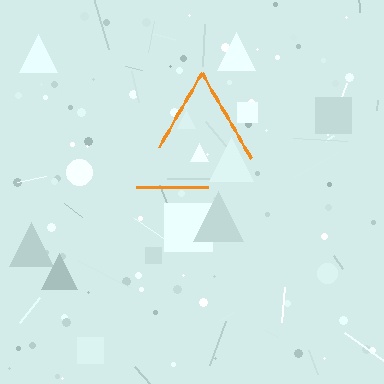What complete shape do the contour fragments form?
The contour fragments form a triangle.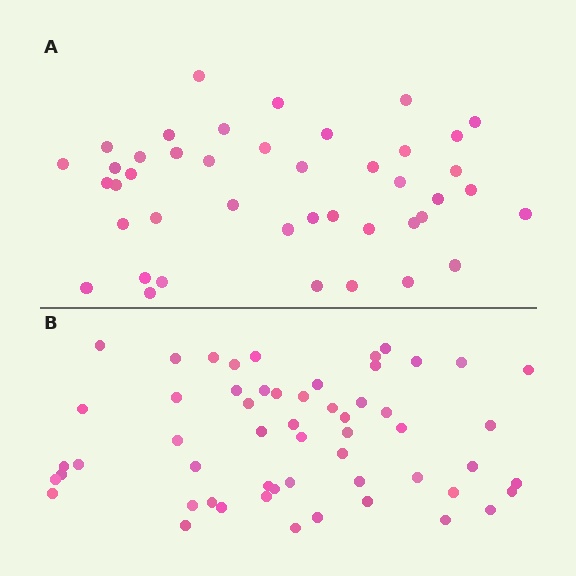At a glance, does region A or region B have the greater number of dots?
Region B (the bottom region) has more dots.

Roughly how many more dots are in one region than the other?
Region B has approximately 15 more dots than region A.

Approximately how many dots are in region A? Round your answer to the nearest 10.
About 40 dots. (The exact count is 43, which rounds to 40.)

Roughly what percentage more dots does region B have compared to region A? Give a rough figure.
About 30% more.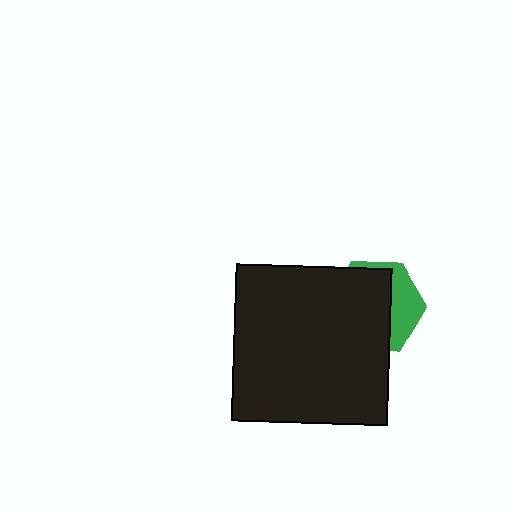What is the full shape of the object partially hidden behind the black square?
The partially hidden object is a green hexagon.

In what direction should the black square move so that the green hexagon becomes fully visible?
The black square should move left. That is the shortest direction to clear the overlap and leave the green hexagon fully visible.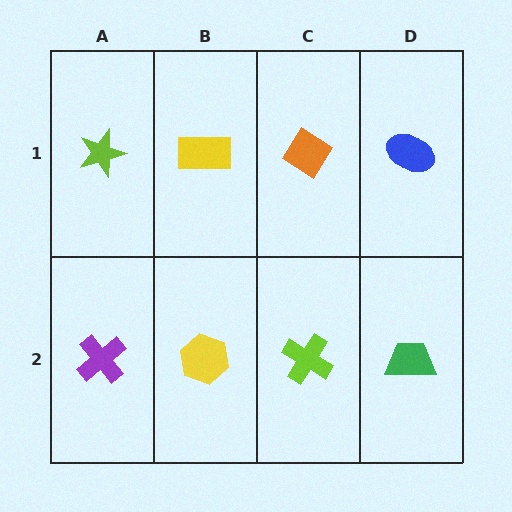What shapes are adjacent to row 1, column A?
A purple cross (row 2, column A), a yellow rectangle (row 1, column B).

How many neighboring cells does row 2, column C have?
3.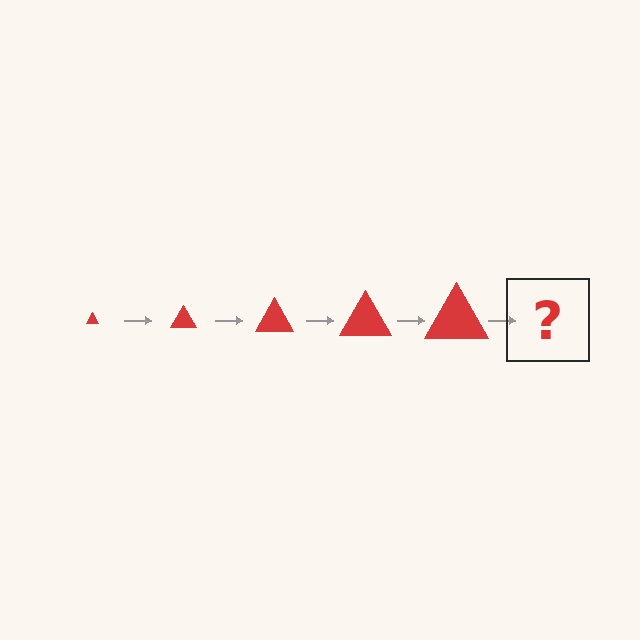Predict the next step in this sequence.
The next step is a red triangle, larger than the previous one.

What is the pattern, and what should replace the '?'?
The pattern is that the triangle gets progressively larger each step. The '?' should be a red triangle, larger than the previous one.